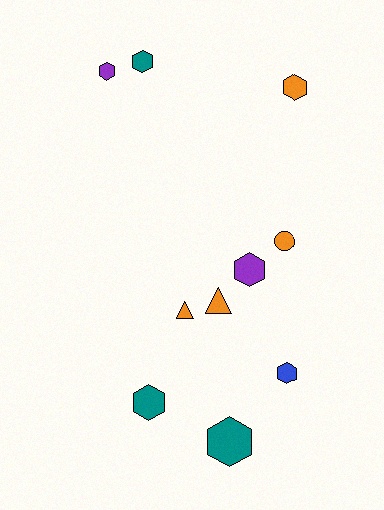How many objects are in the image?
There are 10 objects.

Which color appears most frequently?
Orange, with 4 objects.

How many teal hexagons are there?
There are 3 teal hexagons.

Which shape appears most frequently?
Hexagon, with 7 objects.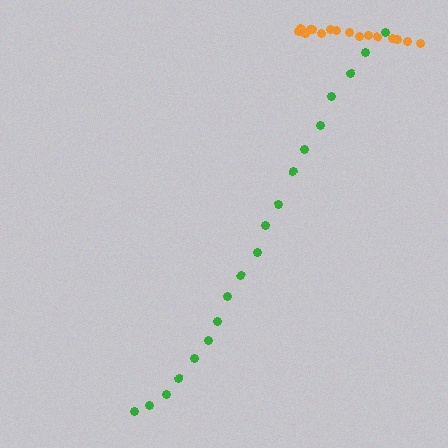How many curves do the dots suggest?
There are 2 distinct paths.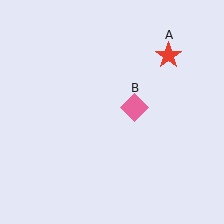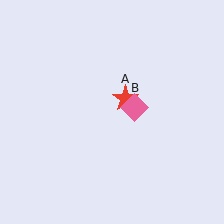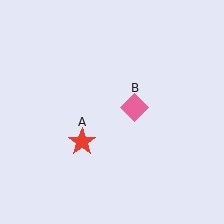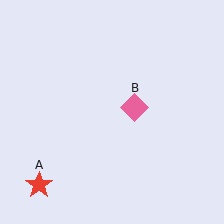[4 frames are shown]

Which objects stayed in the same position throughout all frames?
Pink diamond (object B) remained stationary.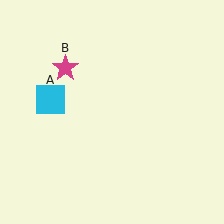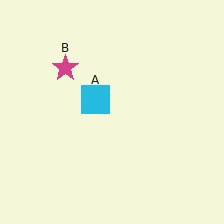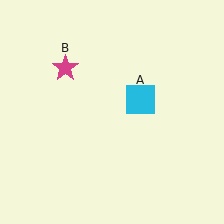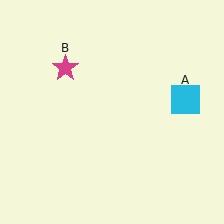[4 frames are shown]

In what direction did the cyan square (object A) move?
The cyan square (object A) moved right.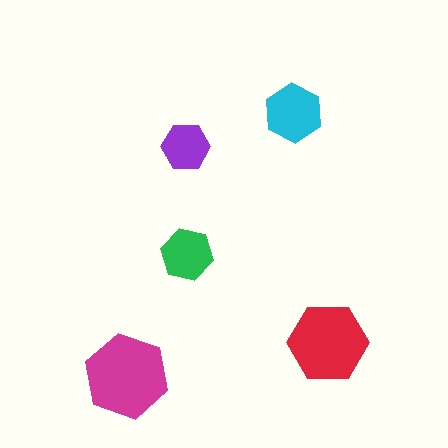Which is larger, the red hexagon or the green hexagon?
The red one.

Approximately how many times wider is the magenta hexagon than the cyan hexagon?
About 1.5 times wider.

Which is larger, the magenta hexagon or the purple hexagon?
The magenta one.